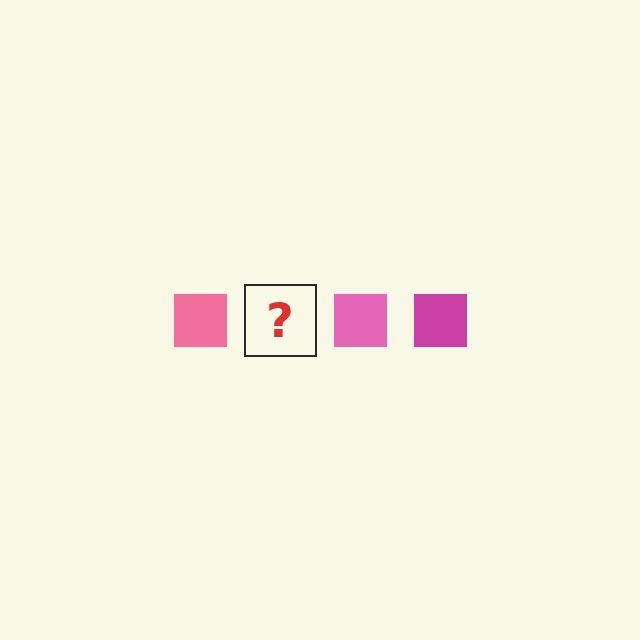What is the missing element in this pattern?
The missing element is a magenta square.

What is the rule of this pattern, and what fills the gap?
The rule is that the pattern cycles through pink, magenta squares. The gap should be filled with a magenta square.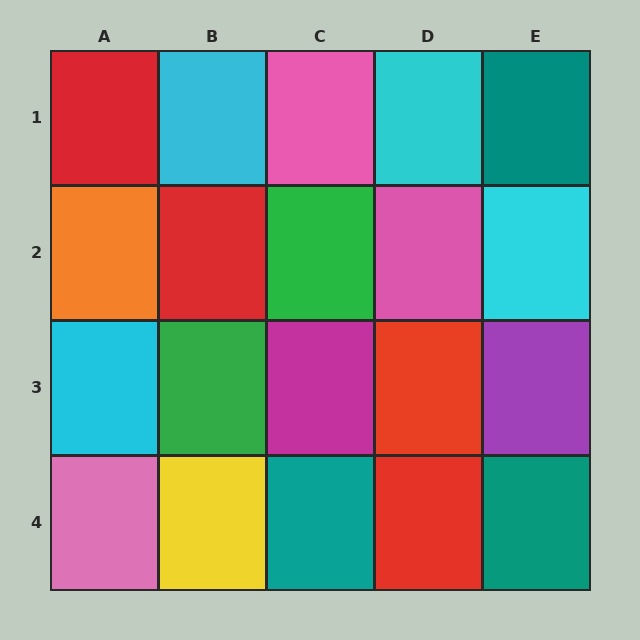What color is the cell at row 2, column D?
Pink.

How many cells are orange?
1 cell is orange.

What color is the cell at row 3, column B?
Green.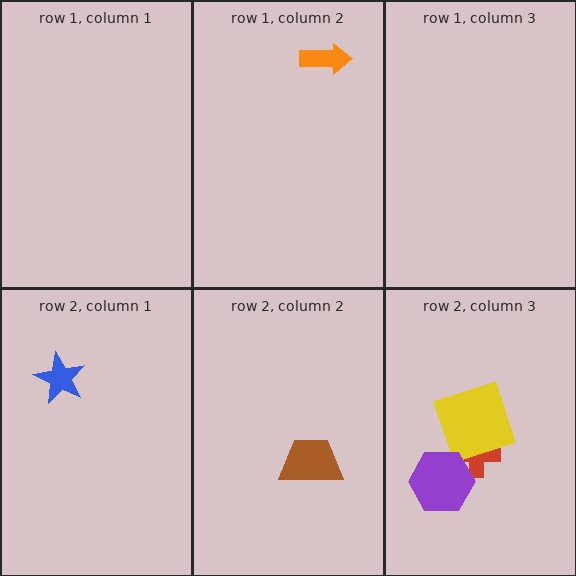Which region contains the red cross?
The row 2, column 3 region.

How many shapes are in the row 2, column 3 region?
3.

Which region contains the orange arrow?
The row 1, column 2 region.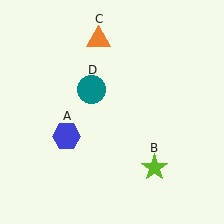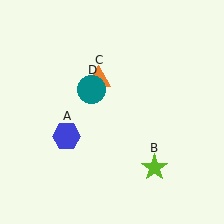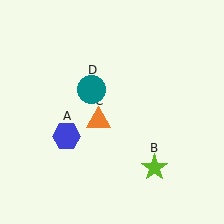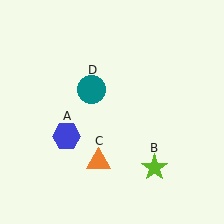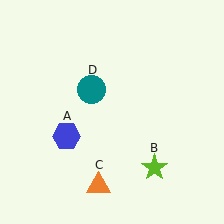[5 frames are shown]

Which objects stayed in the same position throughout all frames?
Blue hexagon (object A) and lime star (object B) and teal circle (object D) remained stationary.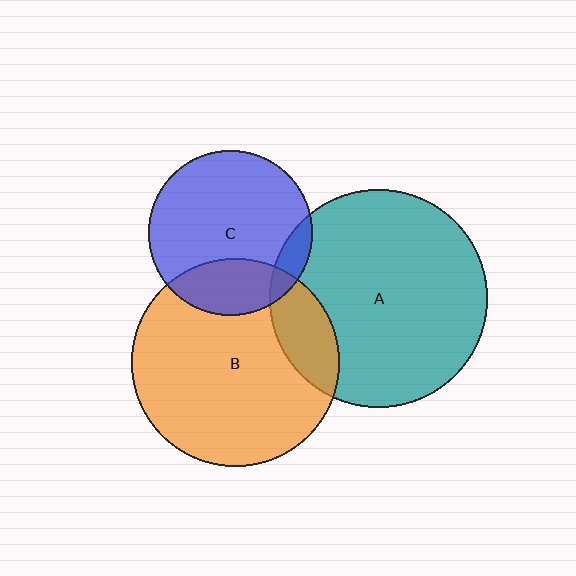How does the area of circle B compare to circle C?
Approximately 1.6 times.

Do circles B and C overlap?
Yes.